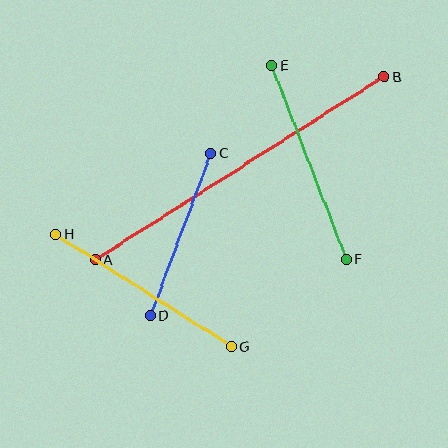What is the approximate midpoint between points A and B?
The midpoint is at approximately (240, 168) pixels.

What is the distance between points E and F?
The distance is approximately 207 pixels.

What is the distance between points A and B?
The distance is approximately 342 pixels.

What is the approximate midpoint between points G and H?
The midpoint is at approximately (144, 291) pixels.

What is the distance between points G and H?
The distance is approximately 209 pixels.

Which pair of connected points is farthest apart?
Points A and B are farthest apart.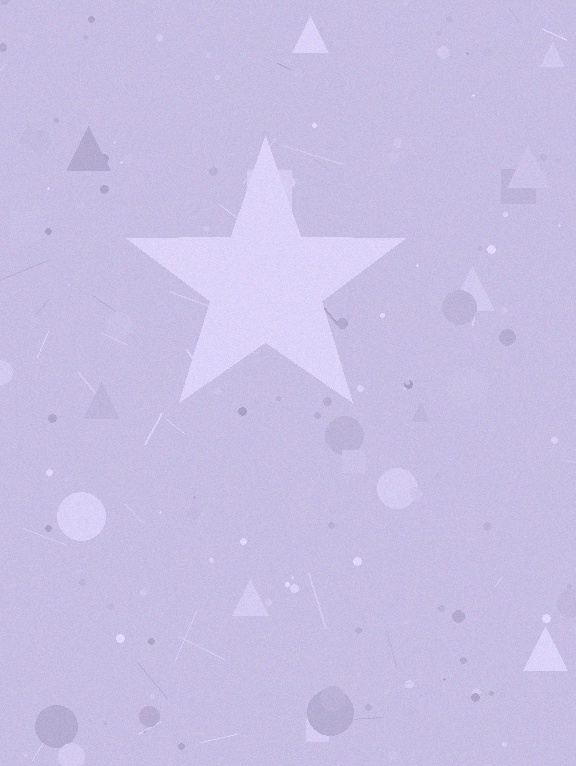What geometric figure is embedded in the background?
A star is embedded in the background.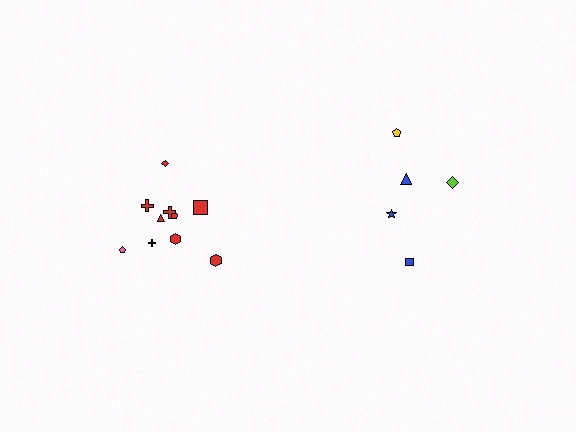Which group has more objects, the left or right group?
The left group.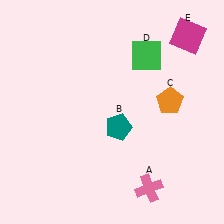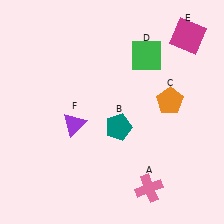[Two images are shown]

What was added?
A purple triangle (F) was added in Image 2.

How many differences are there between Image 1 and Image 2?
There is 1 difference between the two images.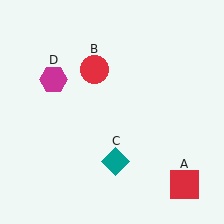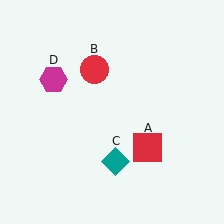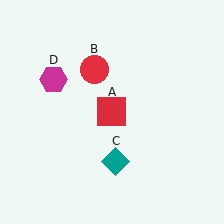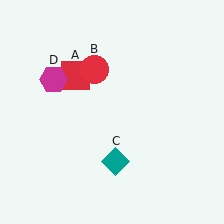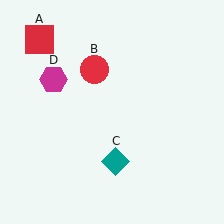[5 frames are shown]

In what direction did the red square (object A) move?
The red square (object A) moved up and to the left.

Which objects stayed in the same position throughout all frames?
Red circle (object B) and teal diamond (object C) and magenta hexagon (object D) remained stationary.